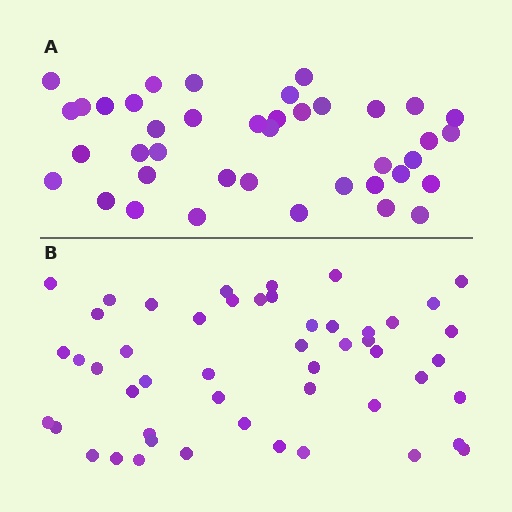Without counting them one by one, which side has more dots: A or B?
Region B (the bottom region) has more dots.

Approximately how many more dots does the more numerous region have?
Region B has roughly 10 or so more dots than region A.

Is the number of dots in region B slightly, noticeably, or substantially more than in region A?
Region B has noticeably more, but not dramatically so. The ratio is roughly 1.2 to 1.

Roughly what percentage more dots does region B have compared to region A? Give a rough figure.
About 25% more.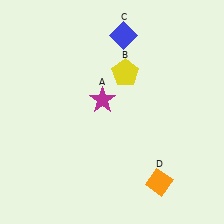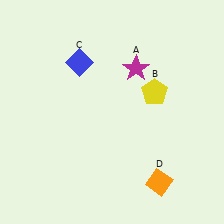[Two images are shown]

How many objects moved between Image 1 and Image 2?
3 objects moved between the two images.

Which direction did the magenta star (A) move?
The magenta star (A) moved right.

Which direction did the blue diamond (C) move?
The blue diamond (C) moved left.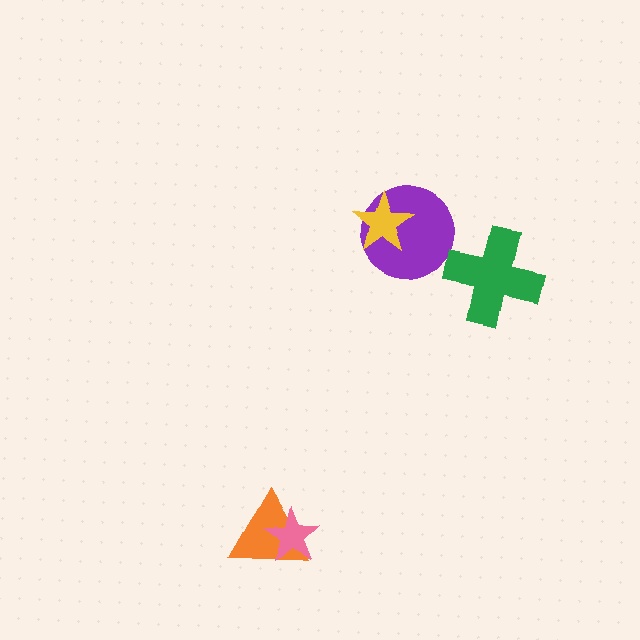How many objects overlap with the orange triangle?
1 object overlaps with the orange triangle.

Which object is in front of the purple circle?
The yellow star is in front of the purple circle.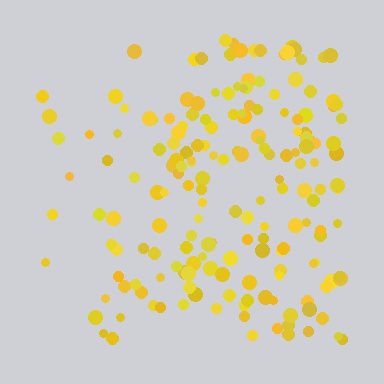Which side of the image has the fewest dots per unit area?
The left.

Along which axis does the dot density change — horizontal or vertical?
Horizontal.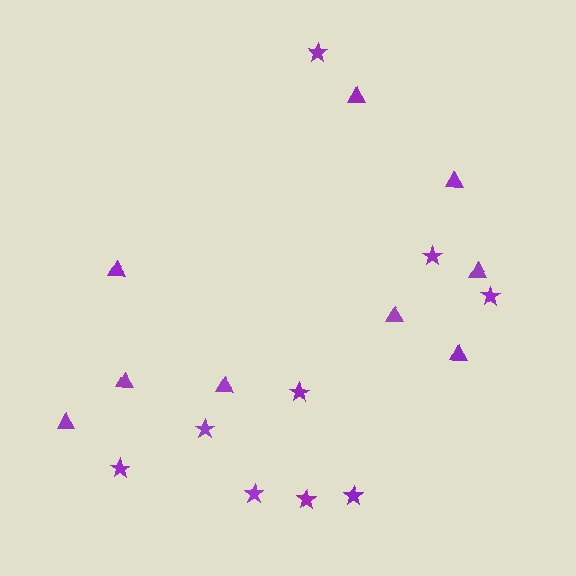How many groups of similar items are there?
There are 2 groups: one group of triangles (9) and one group of stars (9).